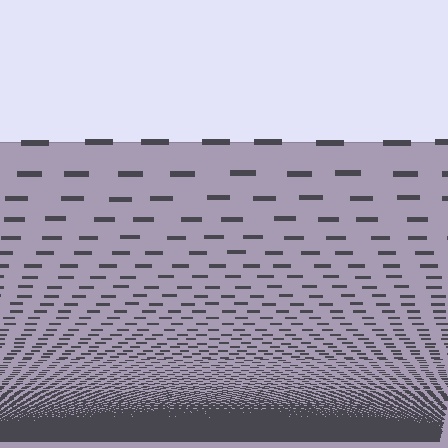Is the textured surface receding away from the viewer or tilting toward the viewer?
The surface appears to tilt toward the viewer. Texture elements get larger and sparser toward the top.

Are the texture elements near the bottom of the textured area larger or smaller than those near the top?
Smaller. The gradient is inverted — elements near the bottom are smaller and denser.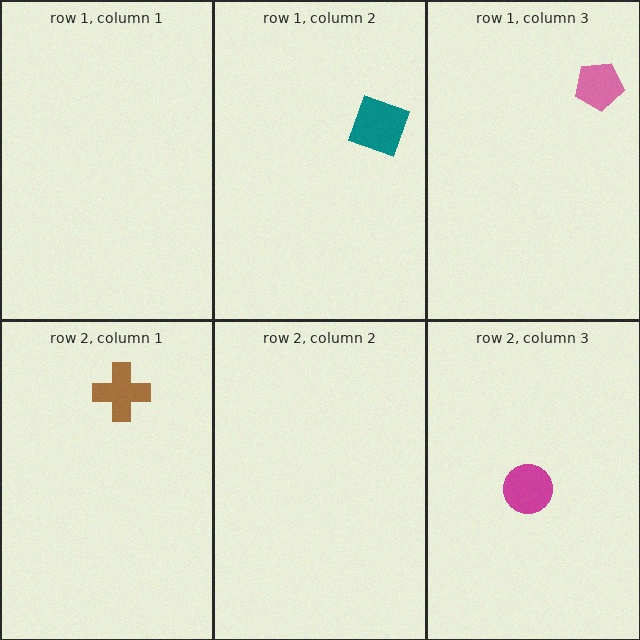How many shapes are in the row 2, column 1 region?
1.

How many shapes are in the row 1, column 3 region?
1.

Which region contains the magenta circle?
The row 2, column 3 region.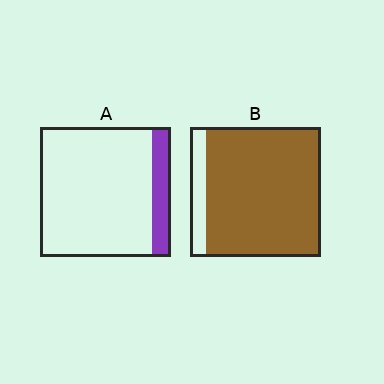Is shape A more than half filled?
No.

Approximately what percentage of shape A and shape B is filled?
A is approximately 15% and B is approximately 90%.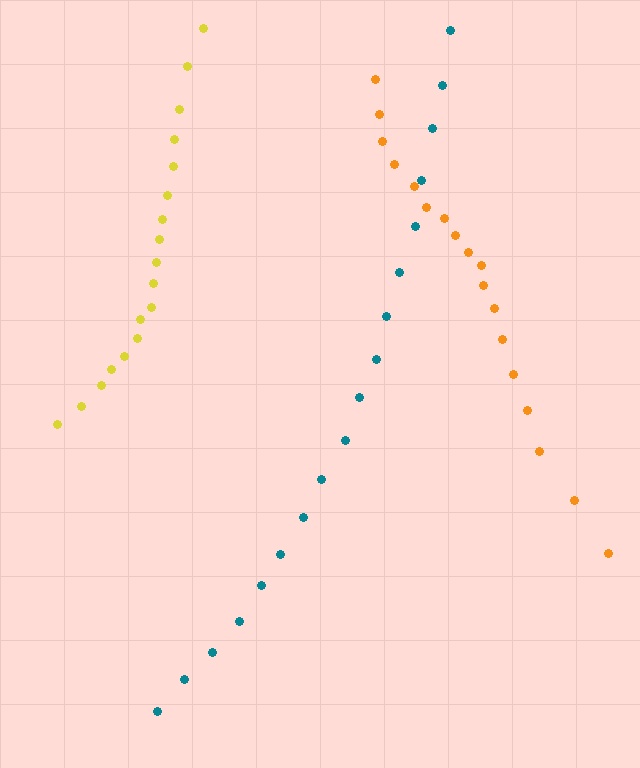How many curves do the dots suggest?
There are 3 distinct paths.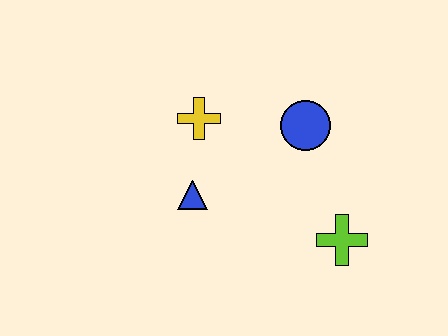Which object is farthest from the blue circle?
The blue triangle is farthest from the blue circle.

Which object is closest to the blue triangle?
The yellow cross is closest to the blue triangle.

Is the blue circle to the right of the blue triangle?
Yes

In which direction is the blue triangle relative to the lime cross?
The blue triangle is to the left of the lime cross.